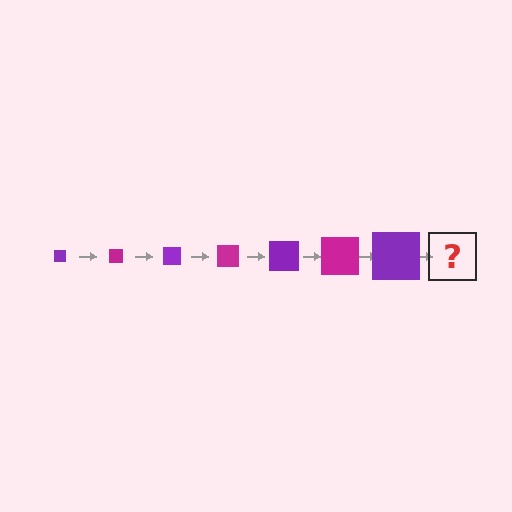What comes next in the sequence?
The next element should be a magenta square, larger than the previous one.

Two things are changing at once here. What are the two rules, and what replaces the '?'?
The two rules are that the square grows larger each step and the color cycles through purple and magenta. The '?' should be a magenta square, larger than the previous one.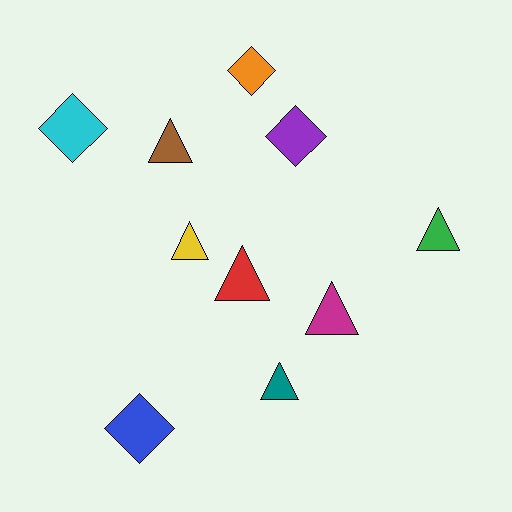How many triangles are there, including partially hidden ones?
There are 6 triangles.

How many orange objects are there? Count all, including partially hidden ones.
There is 1 orange object.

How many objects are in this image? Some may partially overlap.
There are 10 objects.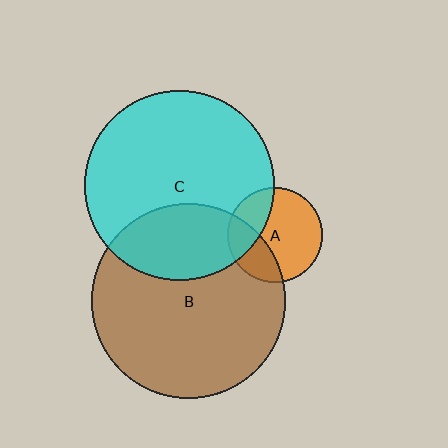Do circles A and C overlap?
Yes.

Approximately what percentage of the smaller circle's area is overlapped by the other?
Approximately 30%.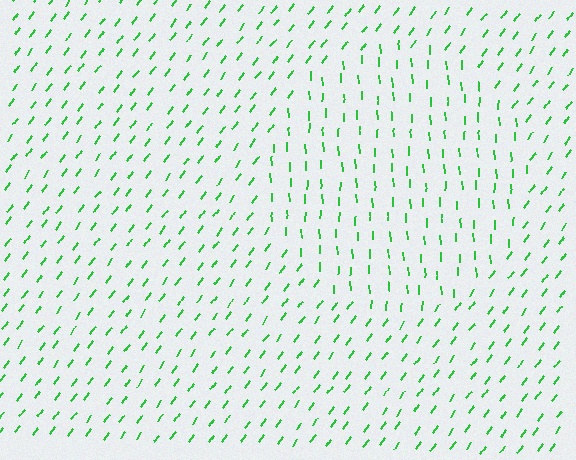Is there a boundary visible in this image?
Yes, there is a texture boundary formed by a change in line orientation.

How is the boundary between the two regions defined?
The boundary is defined purely by a change in line orientation (approximately 39 degrees difference). All lines are the same color and thickness.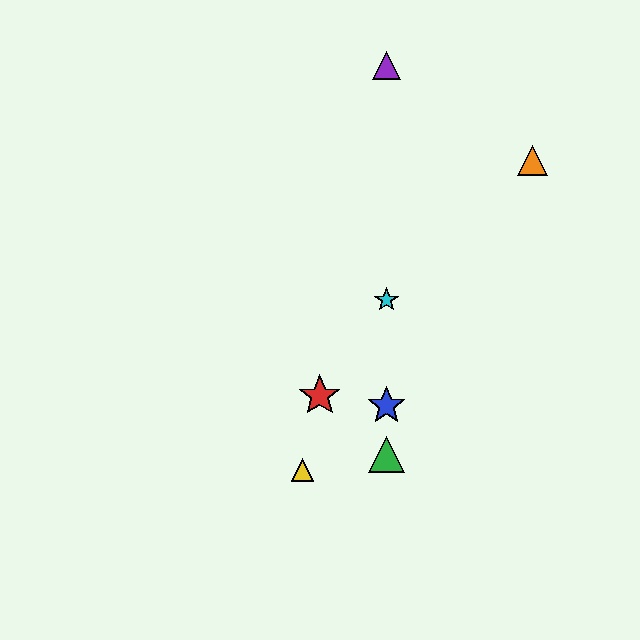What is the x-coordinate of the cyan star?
The cyan star is at x≈387.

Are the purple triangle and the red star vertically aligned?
No, the purple triangle is at x≈387 and the red star is at x≈320.